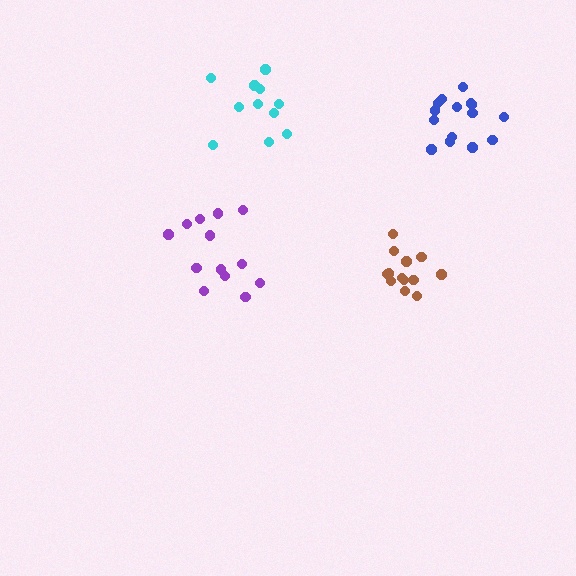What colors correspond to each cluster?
The clusters are colored: brown, cyan, blue, purple.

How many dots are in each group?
Group 1: 13 dots, Group 2: 11 dots, Group 3: 16 dots, Group 4: 13 dots (53 total).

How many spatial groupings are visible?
There are 4 spatial groupings.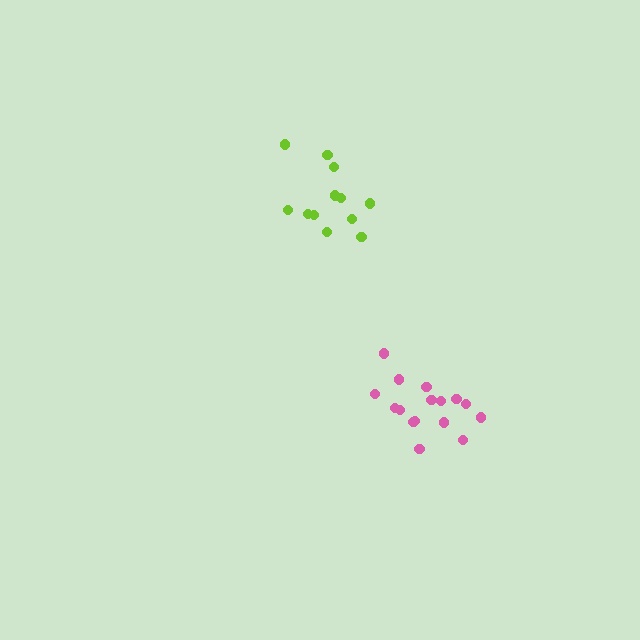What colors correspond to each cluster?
The clusters are colored: lime, pink.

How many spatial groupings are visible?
There are 2 spatial groupings.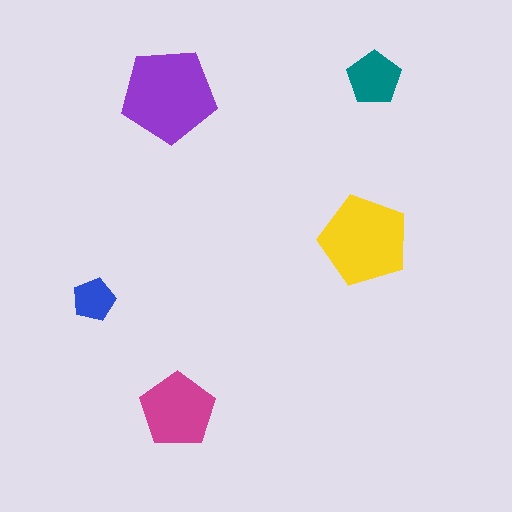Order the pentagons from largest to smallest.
the purple one, the yellow one, the magenta one, the teal one, the blue one.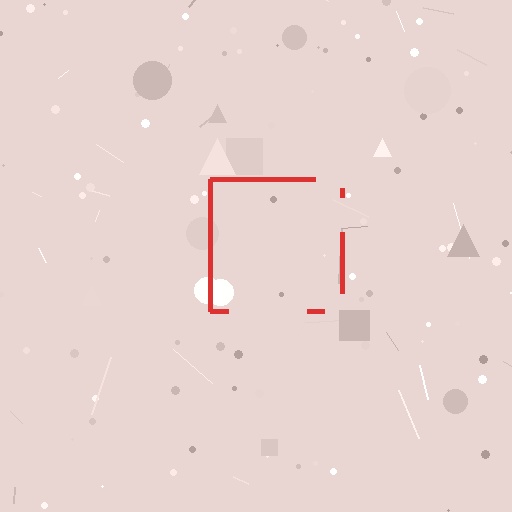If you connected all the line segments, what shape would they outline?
They would outline a square.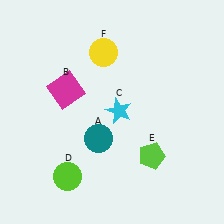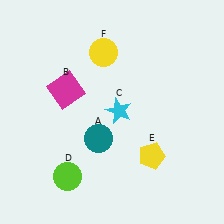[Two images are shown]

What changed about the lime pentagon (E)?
In Image 1, E is lime. In Image 2, it changed to yellow.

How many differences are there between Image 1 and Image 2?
There is 1 difference between the two images.